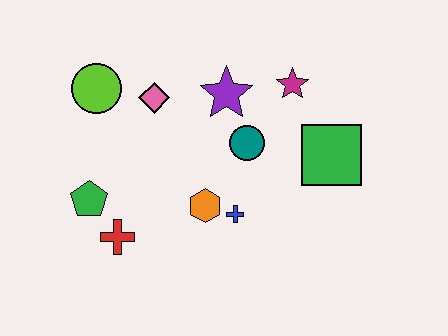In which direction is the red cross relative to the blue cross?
The red cross is to the left of the blue cross.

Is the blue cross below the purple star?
Yes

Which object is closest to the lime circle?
The pink diamond is closest to the lime circle.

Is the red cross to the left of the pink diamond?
Yes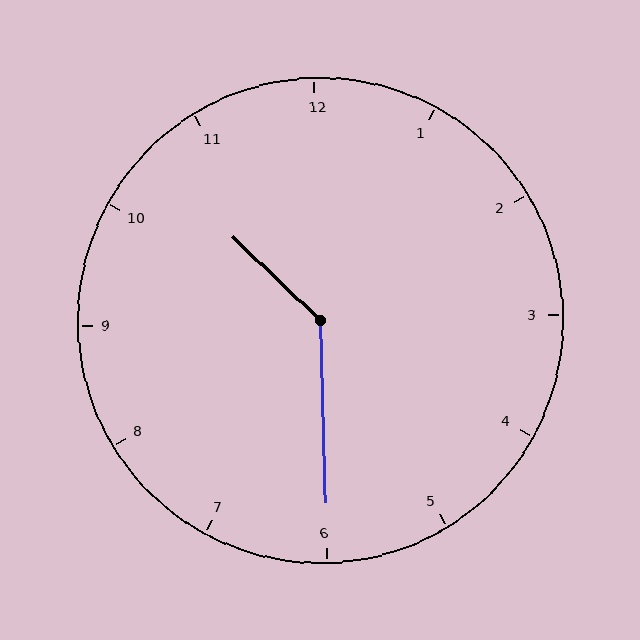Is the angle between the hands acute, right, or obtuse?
It is obtuse.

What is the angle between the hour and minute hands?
Approximately 135 degrees.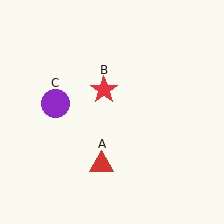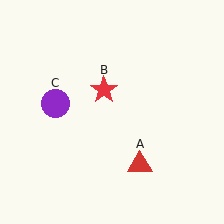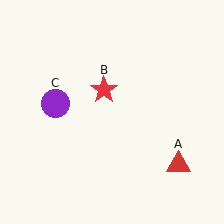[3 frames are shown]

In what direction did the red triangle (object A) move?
The red triangle (object A) moved right.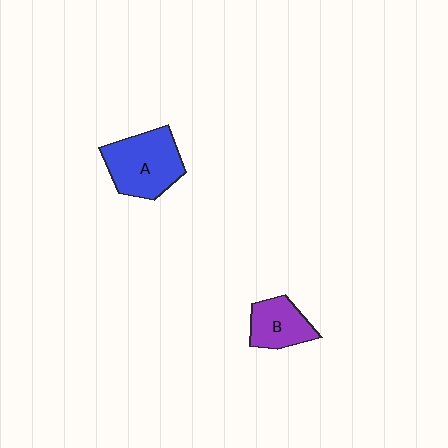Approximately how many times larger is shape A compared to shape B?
Approximately 1.6 times.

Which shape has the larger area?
Shape A (blue).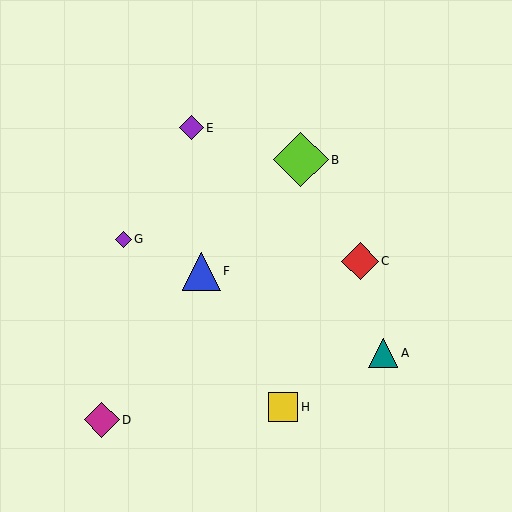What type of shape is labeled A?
Shape A is a teal triangle.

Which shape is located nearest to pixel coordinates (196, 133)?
The purple diamond (labeled E) at (191, 128) is nearest to that location.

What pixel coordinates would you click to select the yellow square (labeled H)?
Click at (283, 407) to select the yellow square H.